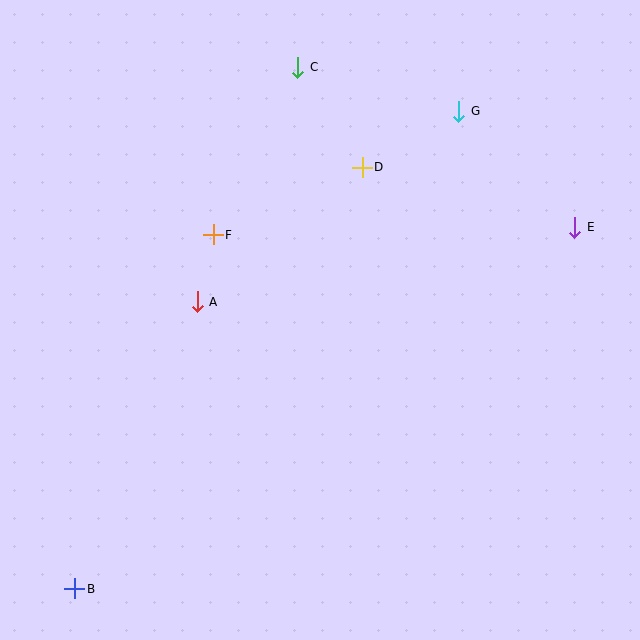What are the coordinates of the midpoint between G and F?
The midpoint between G and F is at (336, 173).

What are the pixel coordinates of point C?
Point C is at (298, 67).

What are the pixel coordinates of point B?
Point B is at (75, 589).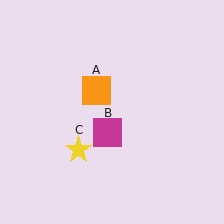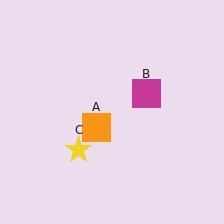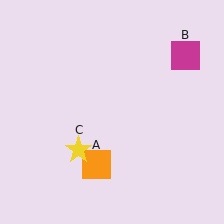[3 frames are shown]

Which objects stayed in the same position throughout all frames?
Yellow star (object C) remained stationary.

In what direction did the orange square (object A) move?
The orange square (object A) moved down.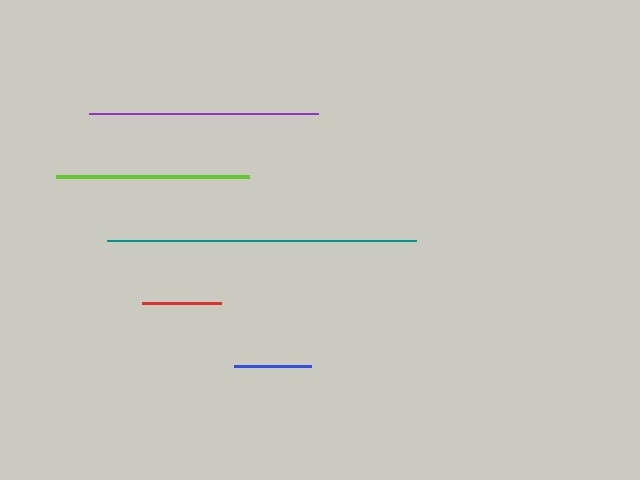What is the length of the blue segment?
The blue segment is approximately 77 pixels long.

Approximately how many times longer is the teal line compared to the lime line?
The teal line is approximately 1.6 times the length of the lime line.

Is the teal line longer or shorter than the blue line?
The teal line is longer than the blue line.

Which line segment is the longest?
The teal line is the longest at approximately 309 pixels.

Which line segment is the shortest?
The blue line is the shortest at approximately 77 pixels.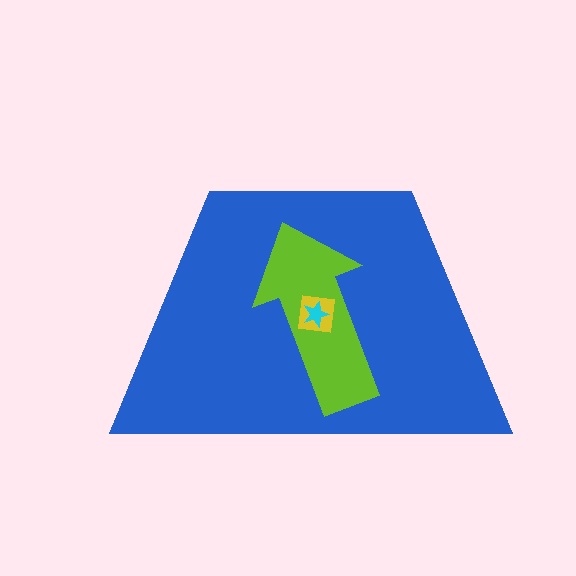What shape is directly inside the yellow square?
The cyan star.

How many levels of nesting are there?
4.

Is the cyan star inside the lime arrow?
Yes.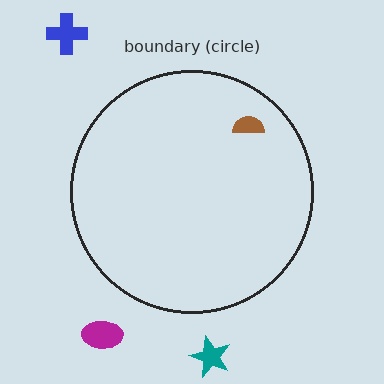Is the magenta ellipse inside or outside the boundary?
Outside.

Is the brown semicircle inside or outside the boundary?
Inside.